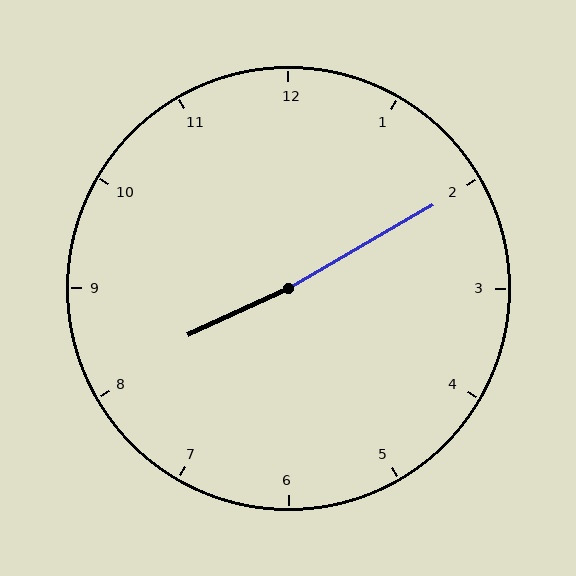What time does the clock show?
8:10.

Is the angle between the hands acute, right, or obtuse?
It is obtuse.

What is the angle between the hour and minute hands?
Approximately 175 degrees.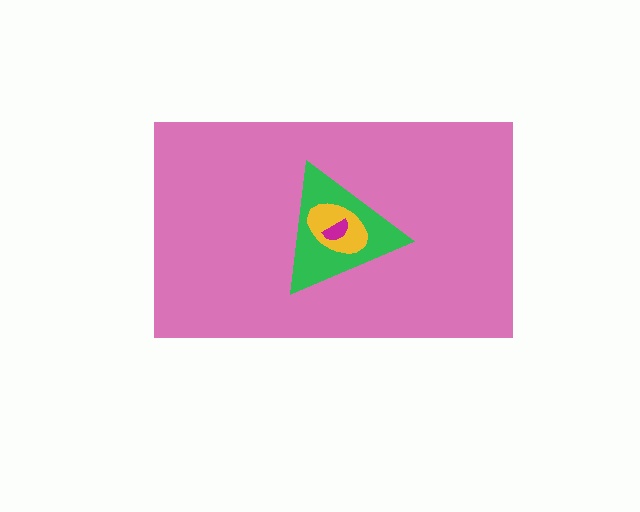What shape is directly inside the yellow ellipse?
The magenta semicircle.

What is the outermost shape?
The pink rectangle.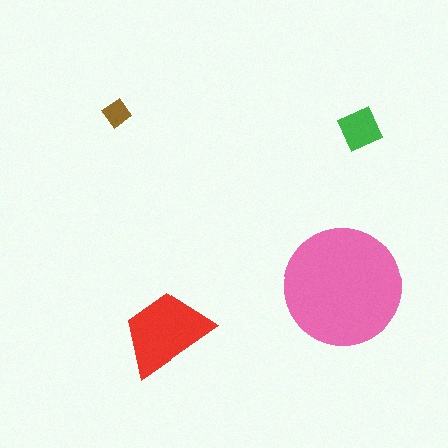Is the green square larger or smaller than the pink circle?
Smaller.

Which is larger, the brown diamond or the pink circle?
The pink circle.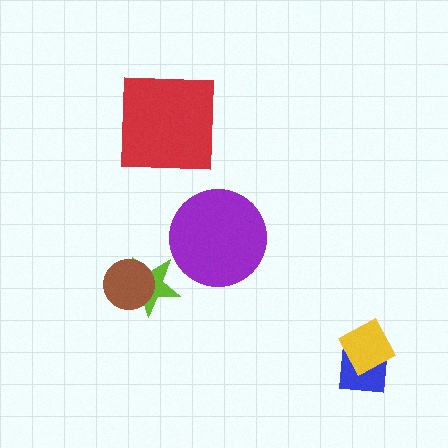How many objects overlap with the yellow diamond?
1 object overlaps with the yellow diamond.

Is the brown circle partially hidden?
No, no other shape covers it.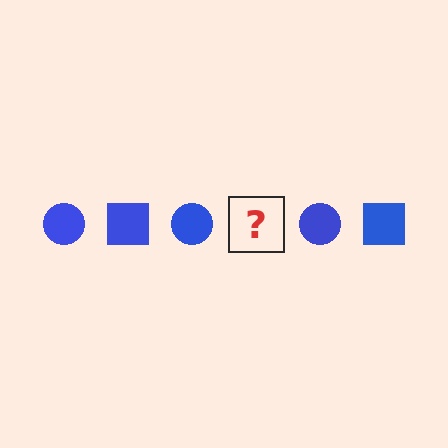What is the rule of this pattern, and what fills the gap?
The rule is that the pattern cycles through circle, square shapes in blue. The gap should be filled with a blue square.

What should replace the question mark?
The question mark should be replaced with a blue square.